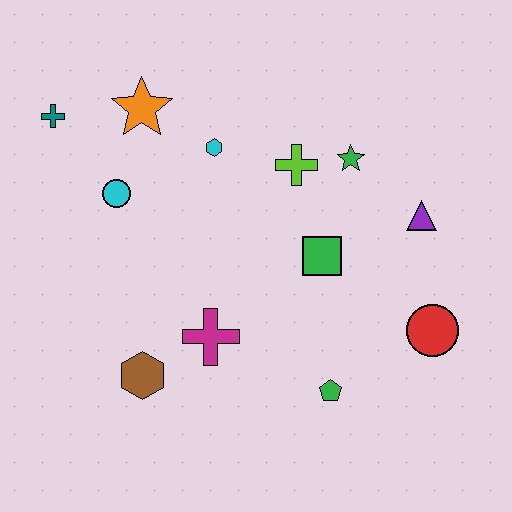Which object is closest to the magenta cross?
The brown hexagon is closest to the magenta cross.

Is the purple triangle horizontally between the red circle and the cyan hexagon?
Yes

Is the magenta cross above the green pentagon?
Yes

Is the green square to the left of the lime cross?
No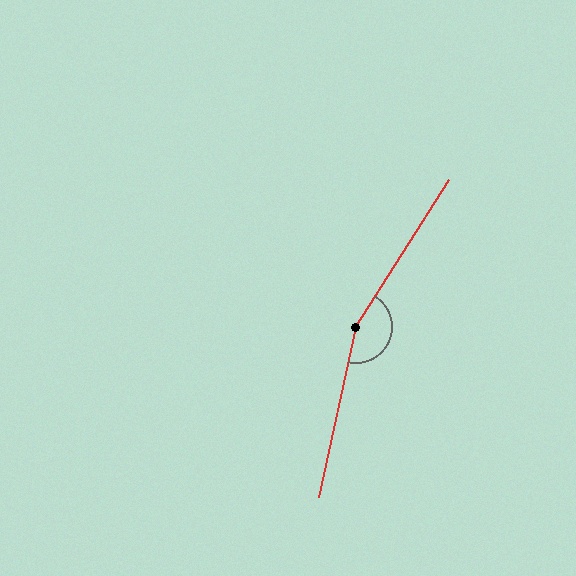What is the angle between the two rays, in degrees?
Approximately 160 degrees.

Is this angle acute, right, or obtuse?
It is obtuse.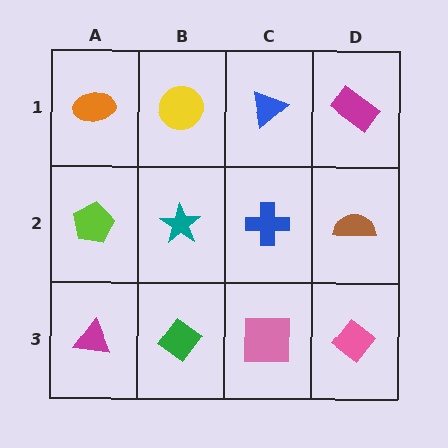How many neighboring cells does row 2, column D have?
3.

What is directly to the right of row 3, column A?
A green diamond.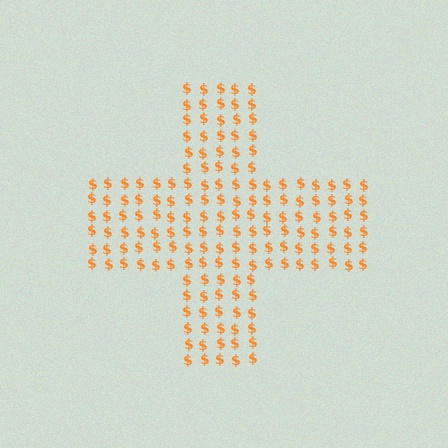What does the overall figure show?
The overall figure shows a cross.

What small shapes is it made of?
It is made of small dollar signs.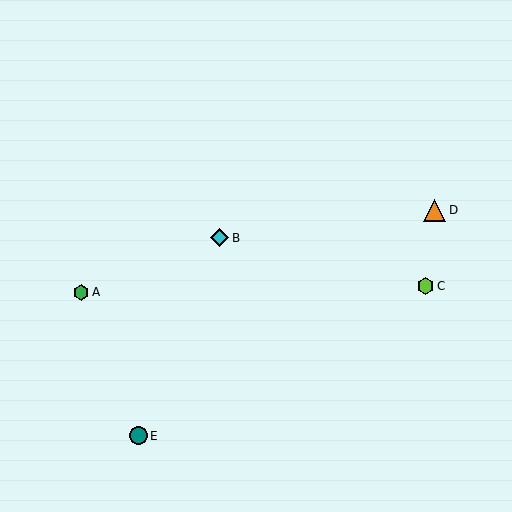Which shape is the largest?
The orange triangle (labeled D) is the largest.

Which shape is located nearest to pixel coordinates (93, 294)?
The green hexagon (labeled A) at (81, 292) is nearest to that location.